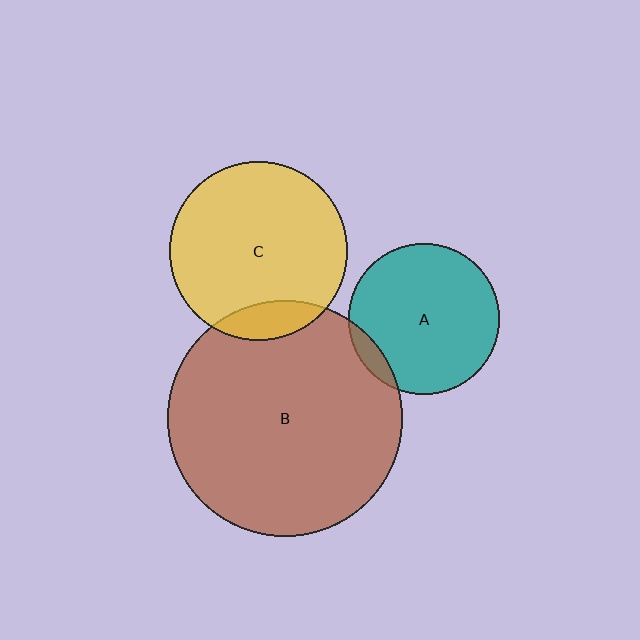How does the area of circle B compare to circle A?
Approximately 2.5 times.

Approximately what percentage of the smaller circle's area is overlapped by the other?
Approximately 5%.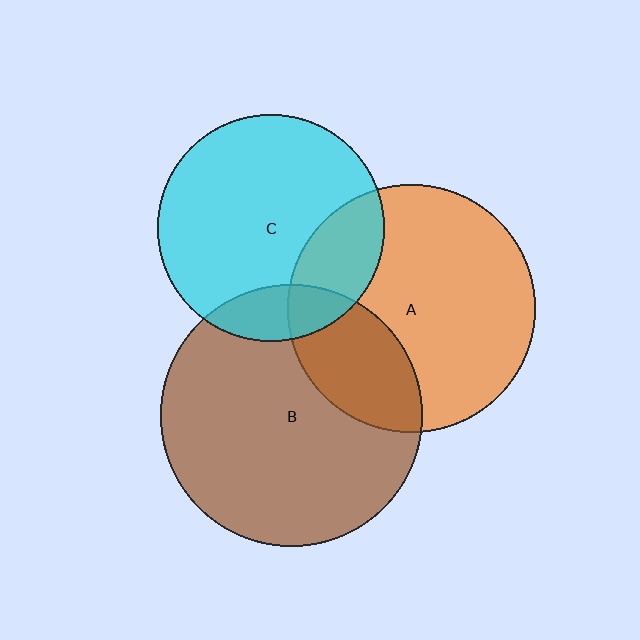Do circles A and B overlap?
Yes.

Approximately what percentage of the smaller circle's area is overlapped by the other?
Approximately 25%.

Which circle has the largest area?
Circle B (brown).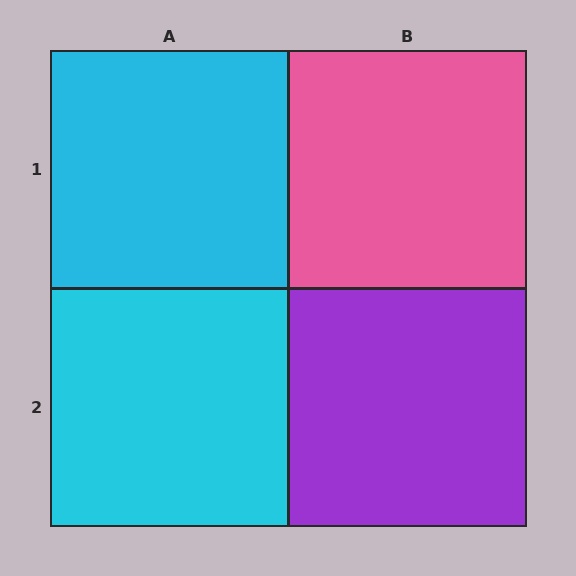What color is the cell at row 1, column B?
Pink.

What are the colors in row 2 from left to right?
Cyan, purple.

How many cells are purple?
1 cell is purple.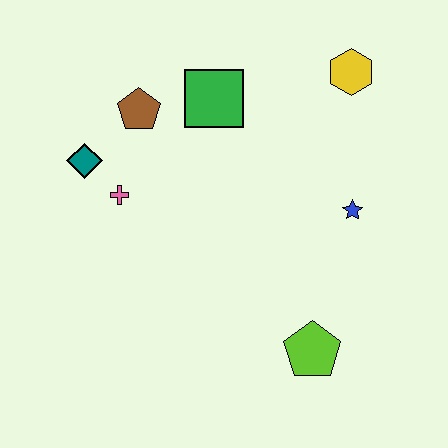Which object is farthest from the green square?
The lime pentagon is farthest from the green square.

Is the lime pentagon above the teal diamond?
No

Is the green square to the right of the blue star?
No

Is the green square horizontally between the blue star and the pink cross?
Yes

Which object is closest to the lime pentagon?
The blue star is closest to the lime pentagon.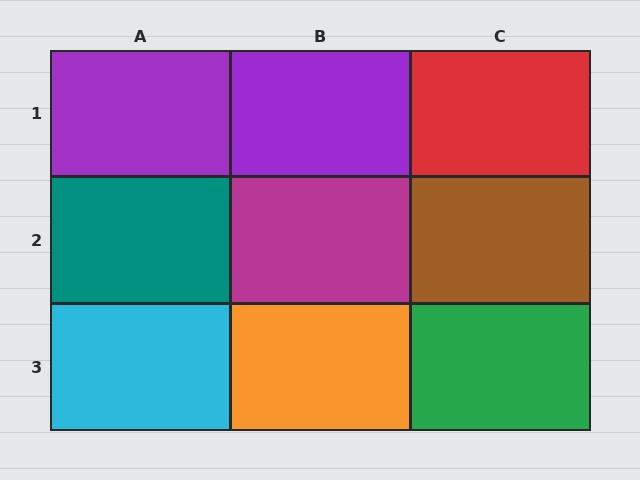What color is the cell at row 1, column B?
Purple.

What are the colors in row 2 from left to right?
Teal, magenta, brown.